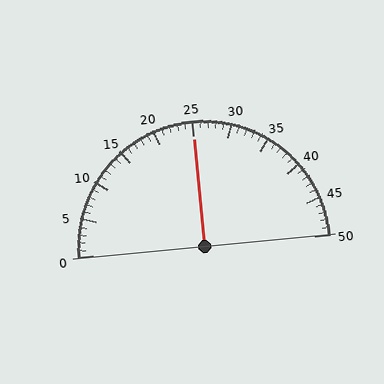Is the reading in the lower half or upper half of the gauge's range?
The reading is in the upper half of the range (0 to 50).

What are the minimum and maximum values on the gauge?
The gauge ranges from 0 to 50.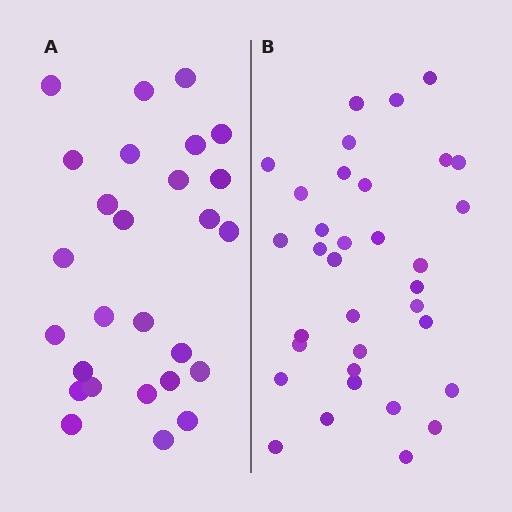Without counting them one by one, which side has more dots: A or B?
Region B (the right region) has more dots.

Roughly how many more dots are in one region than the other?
Region B has roughly 8 or so more dots than region A.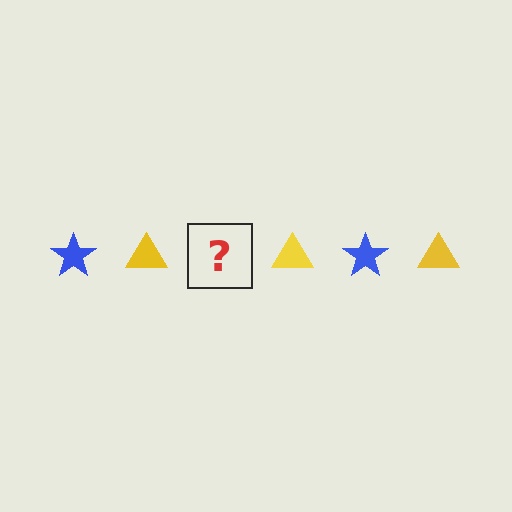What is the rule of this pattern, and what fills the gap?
The rule is that the pattern alternates between blue star and yellow triangle. The gap should be filled with a blue star.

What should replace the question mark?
The question mark should be replaced with a blue star.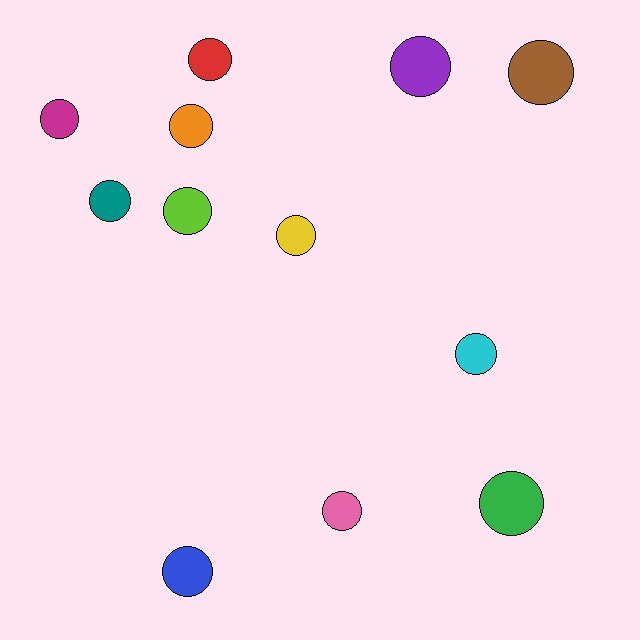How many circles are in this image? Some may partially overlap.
There are 12 circles.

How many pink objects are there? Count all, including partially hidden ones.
There is 1 pink object.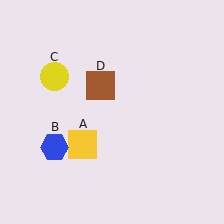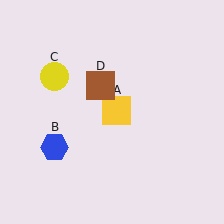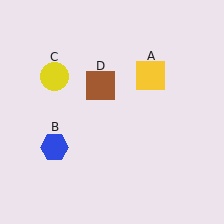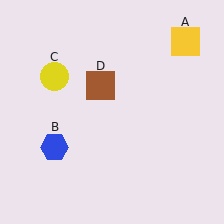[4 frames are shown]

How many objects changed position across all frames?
1 object changed position: yellow square (object A).